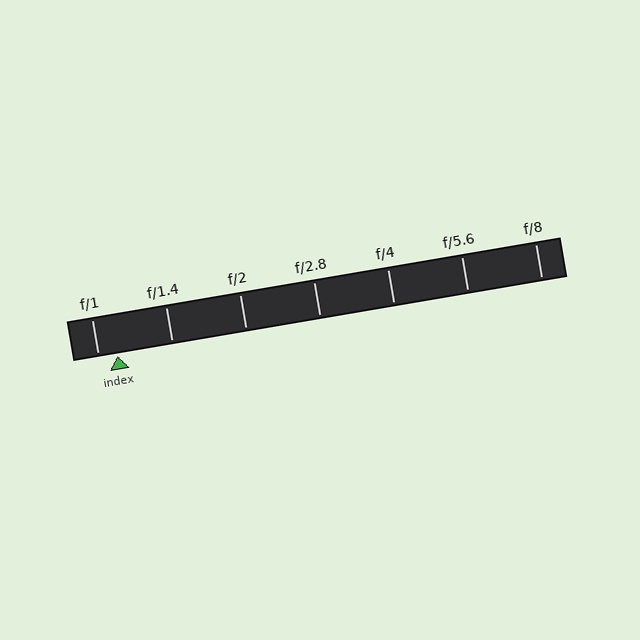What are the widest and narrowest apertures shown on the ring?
The widest aperture shown is f/1 and the narrowest is f/8.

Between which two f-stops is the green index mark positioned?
The index mark is between f/1 and f/1.4.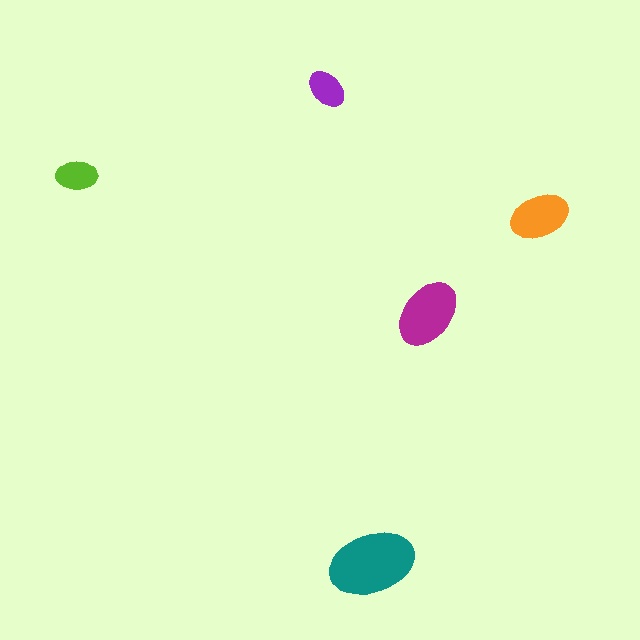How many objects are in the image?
There are 5 objects in the image.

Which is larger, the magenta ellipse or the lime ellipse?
The magenta one.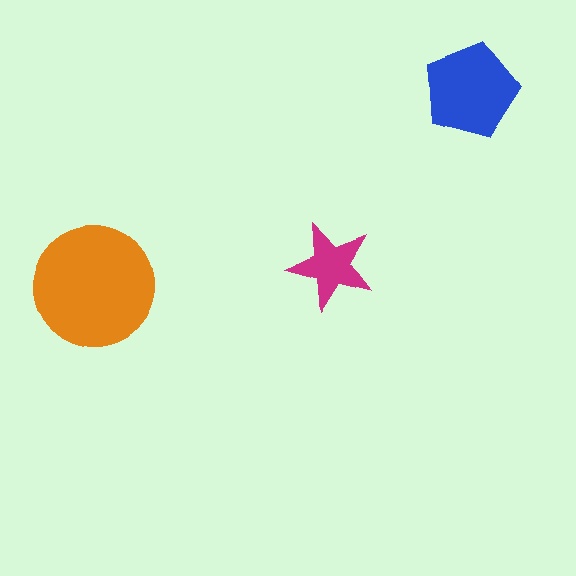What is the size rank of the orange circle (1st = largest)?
1st.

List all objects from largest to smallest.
The orange circle, the blue pentagon, the magenta star.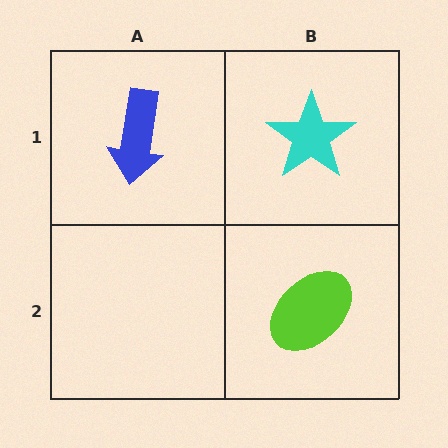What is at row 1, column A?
A blue arrow.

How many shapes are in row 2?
1 shape.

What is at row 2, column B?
A lime ellipse.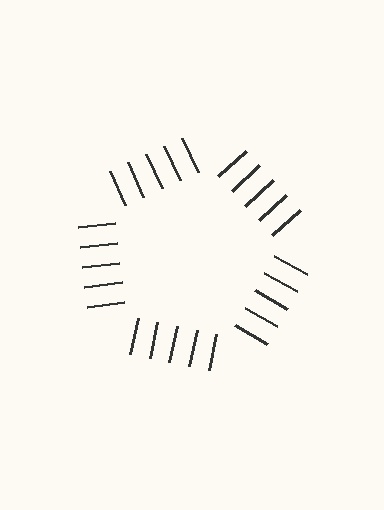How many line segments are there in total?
25 — 5 along each of the 5 edges.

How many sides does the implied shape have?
5 sides — the line-ends trace a pentagon.